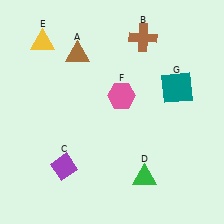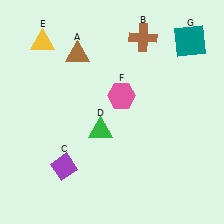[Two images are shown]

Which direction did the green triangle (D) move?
The green triangle (D) moved up.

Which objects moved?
The objects that moved are: the green triangle (D), the teal square (G).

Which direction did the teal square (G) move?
The teal square (G) moved up.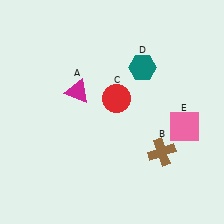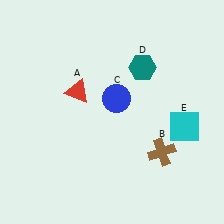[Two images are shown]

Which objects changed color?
A changed from magenta to red. C changed from red to blue. E changed from pink to cyan.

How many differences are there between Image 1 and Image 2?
There are 3 differences between the two images.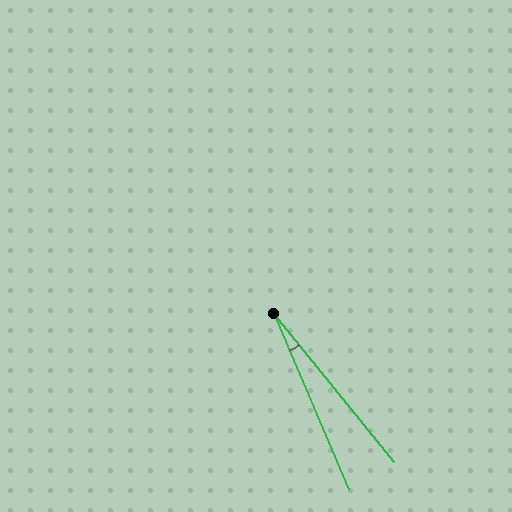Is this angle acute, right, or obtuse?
It is acute.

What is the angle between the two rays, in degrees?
Approximately 16 degrees.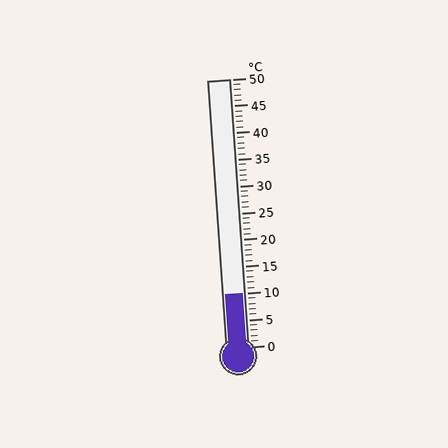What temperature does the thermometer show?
The thermometer shows approximately 10°C.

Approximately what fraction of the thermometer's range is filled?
The thermometer is filled to approximately 20% of its range.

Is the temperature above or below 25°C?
The temperature is below 25°C.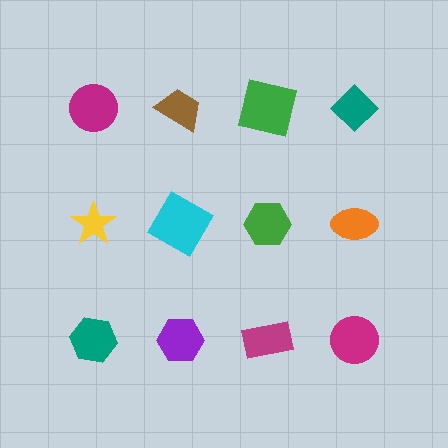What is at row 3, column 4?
A magenta circle.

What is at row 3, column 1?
A teal hexagon.